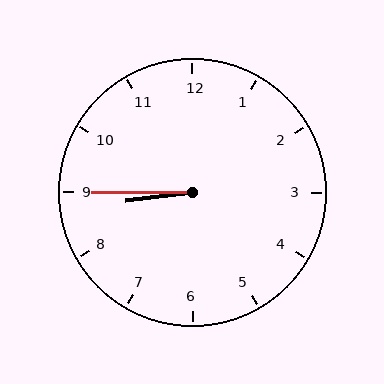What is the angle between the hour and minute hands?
Approximately 8 degrees.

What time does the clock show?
8:45.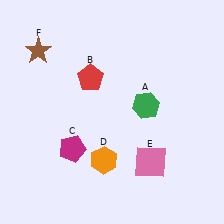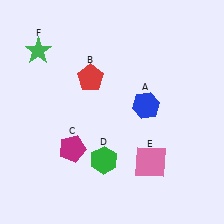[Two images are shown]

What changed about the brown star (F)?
In Image 1, F is brown. In Image 2, it changed to green.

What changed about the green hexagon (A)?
In Image 1, A is green. In Image 2, it changed to blue.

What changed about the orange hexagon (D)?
In Image 1, D is orange. In Image 2, it changed to green.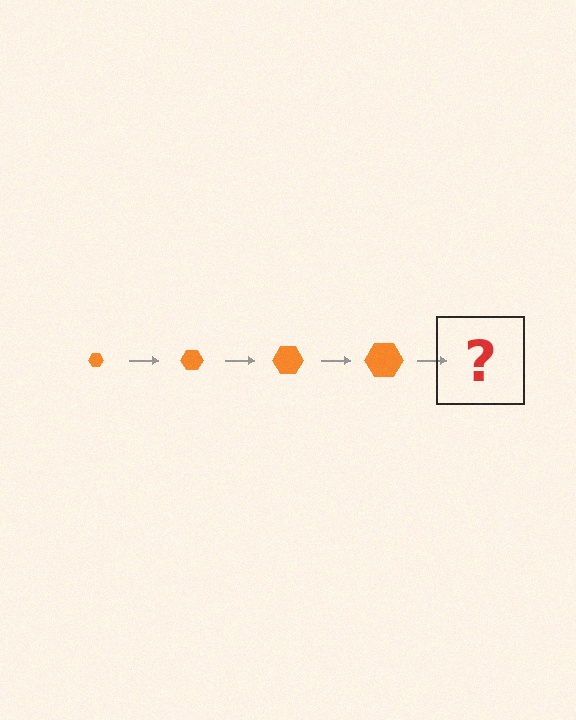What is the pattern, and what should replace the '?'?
The pattern is that the hexagon gets progressively larger each step. The '?' should be an orange hexagon, larger than the previous one.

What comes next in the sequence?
The next element should be an orange hexagon, larger than the previous one.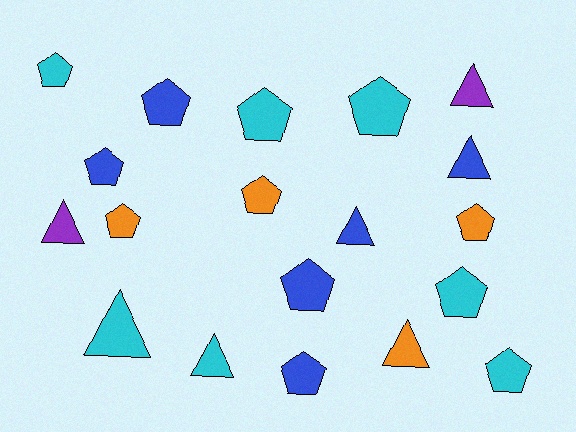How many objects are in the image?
There are 19 objects.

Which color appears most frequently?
Cyan, with 7 objects.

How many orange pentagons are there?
There are 3 orange pentagons.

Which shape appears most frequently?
Pentagon, with 12 objects.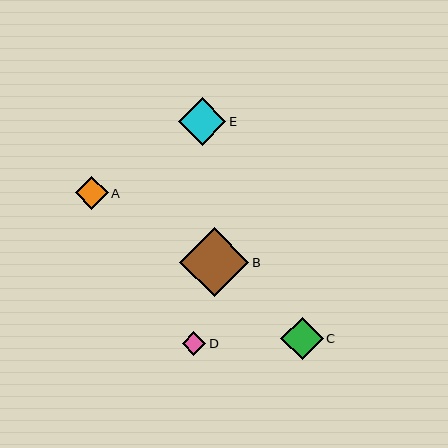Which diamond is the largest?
Diamond B is the largest with a size of approximately 69 pixels.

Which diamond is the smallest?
Diamond D is the smallest with a size of approximately 24 pixels.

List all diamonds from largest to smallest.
From largest to smallest: B, E, C, A, D.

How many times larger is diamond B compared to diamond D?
Diamond B is approximately 2.9 times the size of diamond D.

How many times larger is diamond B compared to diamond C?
Diamond B is approximately 1.6 times the size of diamond C.